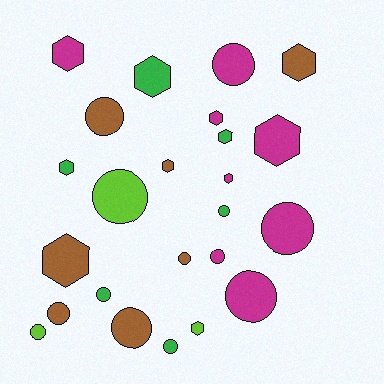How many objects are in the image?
There are 24 objects.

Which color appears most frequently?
Magenta, with 8 objects.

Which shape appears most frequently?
Circle, with 13 objects.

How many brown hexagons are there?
There are 3 brown hexagons.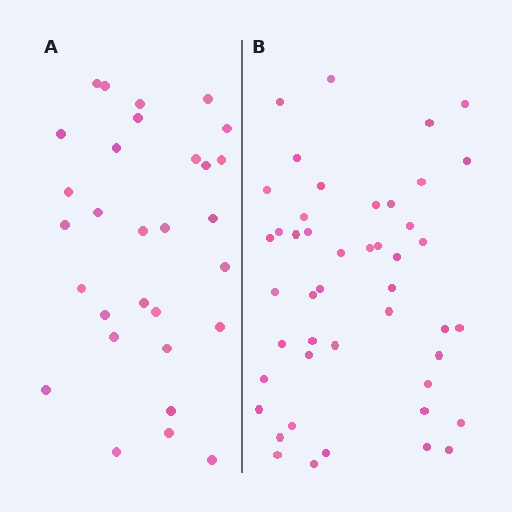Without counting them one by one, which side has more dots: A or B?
Region B (the right region) has more dots.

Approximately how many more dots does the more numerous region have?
Region B has approximately 15 more dots than region A.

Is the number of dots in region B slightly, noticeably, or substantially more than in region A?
Region B has substantially more. The ratio is roughly 1.5 to 1.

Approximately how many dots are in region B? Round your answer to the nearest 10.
About 50 dots. (The exact count is 46, which rounds to 50.)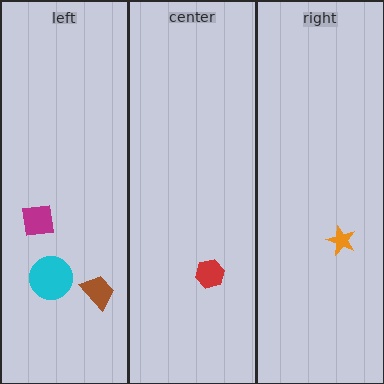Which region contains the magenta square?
The left region.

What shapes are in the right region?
The orange star.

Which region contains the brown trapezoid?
The left region.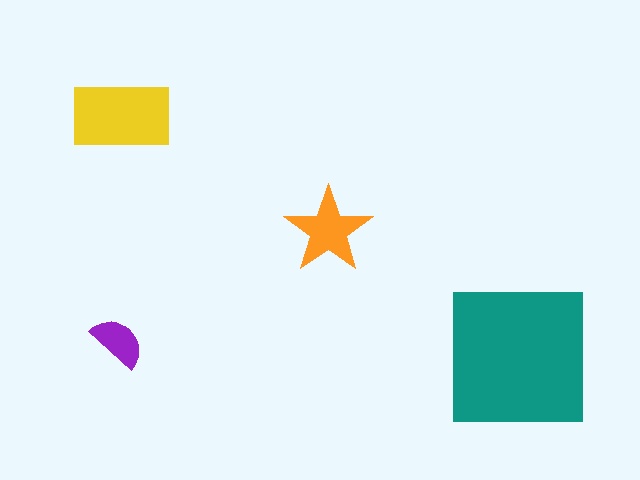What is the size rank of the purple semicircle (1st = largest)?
4th.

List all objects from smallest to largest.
The purple semicircle, the orange star, the yellow rectangle, the teal square.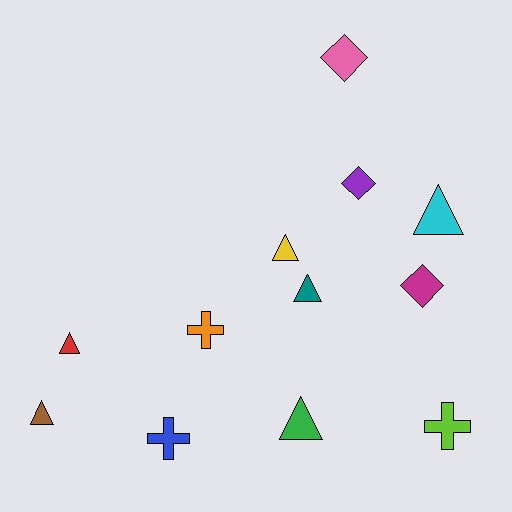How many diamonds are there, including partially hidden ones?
There are 3 diamonds.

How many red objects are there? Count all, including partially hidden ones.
There is 1 red object.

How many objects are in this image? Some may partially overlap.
There are 12 objects.